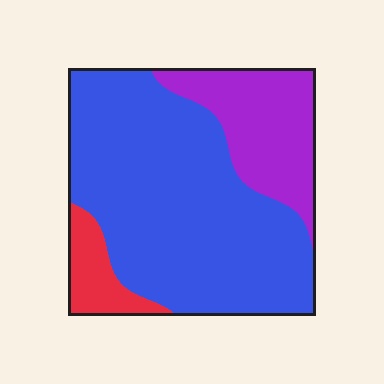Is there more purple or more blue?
Blue.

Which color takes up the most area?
Blue, at roughly 70%.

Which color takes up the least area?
Red, at roughly 10%.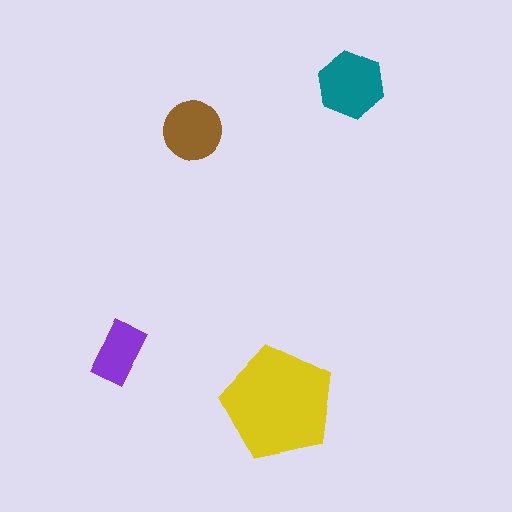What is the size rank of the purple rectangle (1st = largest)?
4th.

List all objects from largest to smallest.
The yellow pentagon, the teal hexagon, the brown circle, the purple rectangle.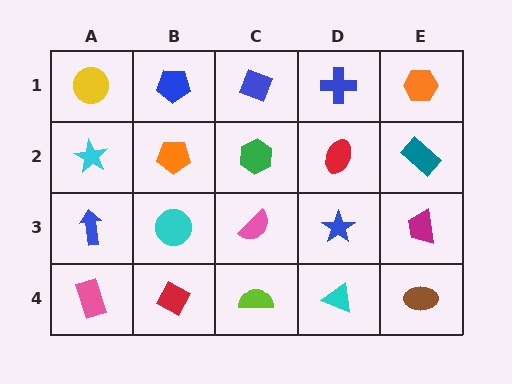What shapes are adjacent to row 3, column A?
A cyan star (row 2, column A), a pink rectangle (row 4, column A), a cyan circle (row 3, column B).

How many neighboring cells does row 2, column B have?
4.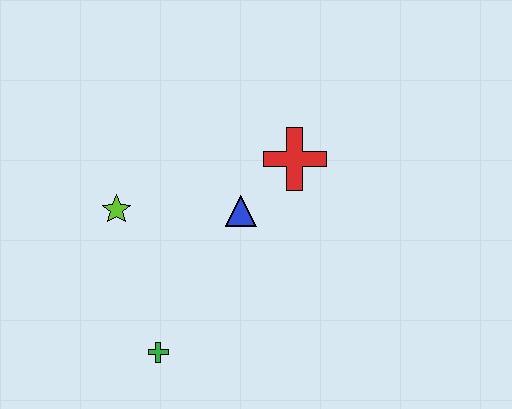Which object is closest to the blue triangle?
The red cross is closest to the blue triangle.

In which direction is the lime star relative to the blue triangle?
The lime star is to the left of the blue triangle.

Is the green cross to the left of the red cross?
Yes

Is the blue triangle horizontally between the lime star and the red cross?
Yes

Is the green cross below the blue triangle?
Yes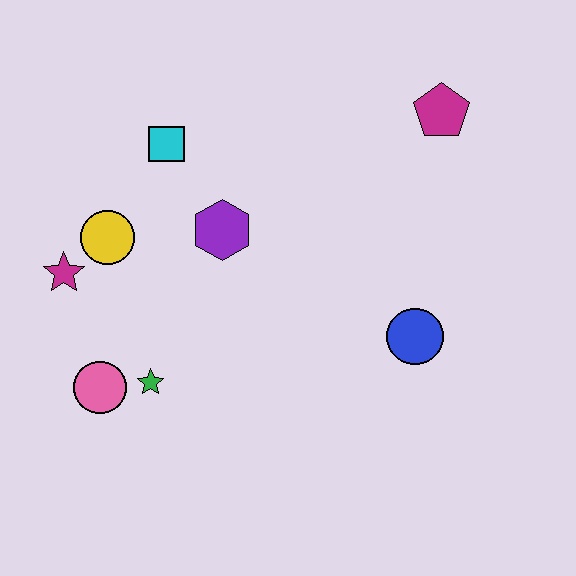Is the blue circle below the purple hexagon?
Yes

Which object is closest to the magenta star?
The yellow circle is closest to the magenta star.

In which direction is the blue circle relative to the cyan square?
The blue circle is to the right of the cyan square.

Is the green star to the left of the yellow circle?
No